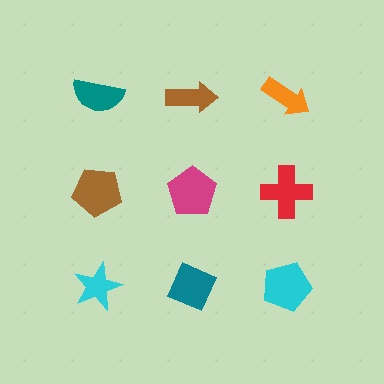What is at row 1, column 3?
An orange arrow.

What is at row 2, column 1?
A brown pentagon.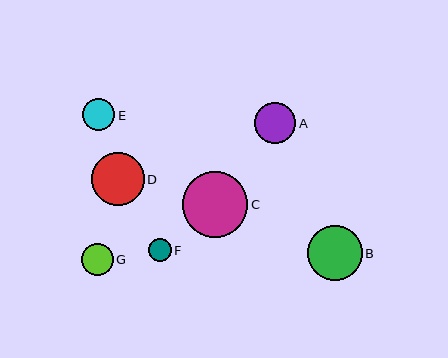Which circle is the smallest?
Circle F is the smallest with a size of approximately 23 pixels.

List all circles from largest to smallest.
From largest to smallest: C, B, D, A, E, G, F.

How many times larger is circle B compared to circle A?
Circle B is approximately 1.3 times the size of circle A.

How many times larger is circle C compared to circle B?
Circle C is approximately 1.2 times the size of circle B.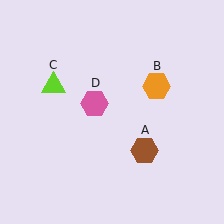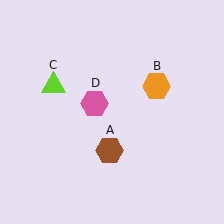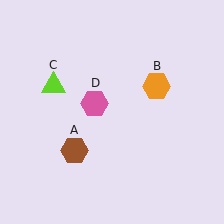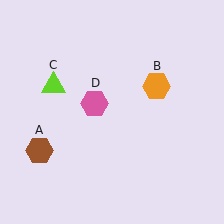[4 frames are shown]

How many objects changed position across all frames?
1 object changed position: brown hexagon (object A).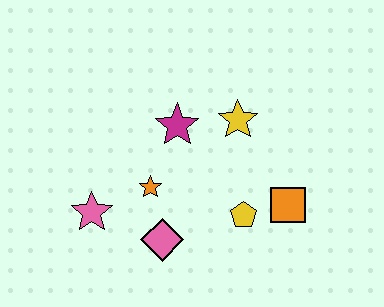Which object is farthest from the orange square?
The pink star is farthest from the orange square.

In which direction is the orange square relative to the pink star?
The orange square is to the right of the pink star.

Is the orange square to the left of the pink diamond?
No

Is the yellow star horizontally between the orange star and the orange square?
Yes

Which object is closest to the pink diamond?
The orange star is closest to the pink diamond.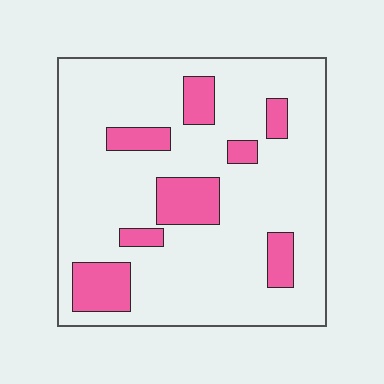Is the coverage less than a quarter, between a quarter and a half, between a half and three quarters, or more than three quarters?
Less than a quarter.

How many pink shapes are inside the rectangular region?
8.